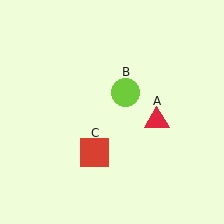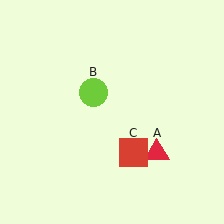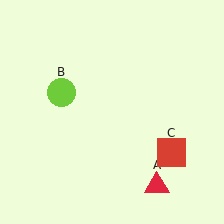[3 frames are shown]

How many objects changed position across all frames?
3 objects changed position: red triangle (object A), lime circle (object B), red square (object C).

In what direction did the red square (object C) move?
The red square (object C) moved right.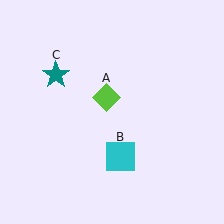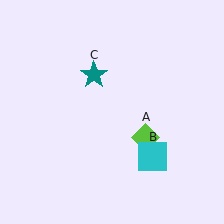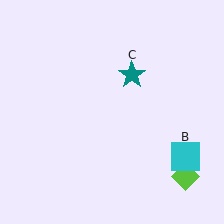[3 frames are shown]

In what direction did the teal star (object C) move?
The teal star (object C) moved right.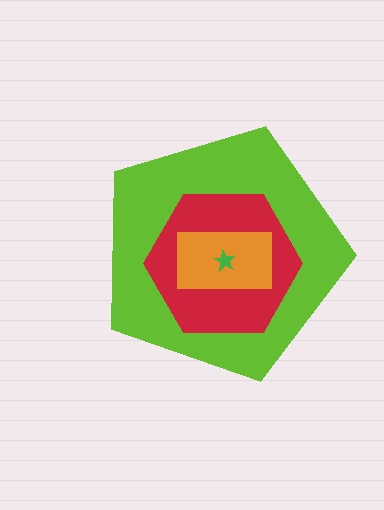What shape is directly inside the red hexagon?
The orange rectangle.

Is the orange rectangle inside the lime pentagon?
Yes.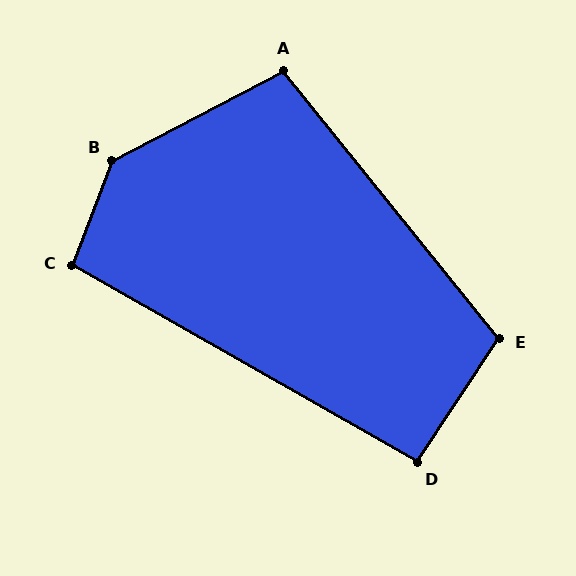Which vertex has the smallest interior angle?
D, at approximately 94 degrees.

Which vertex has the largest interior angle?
B, at approximately 139 degrees.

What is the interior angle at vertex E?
Approximately 108 degrees (obtuse).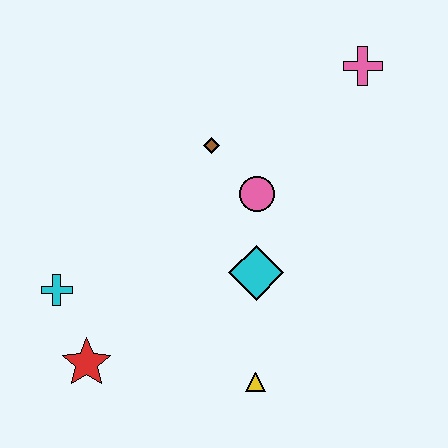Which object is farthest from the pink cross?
The red star is farthest from the pink cross.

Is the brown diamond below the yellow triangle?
No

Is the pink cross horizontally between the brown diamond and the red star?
No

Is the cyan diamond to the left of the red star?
No